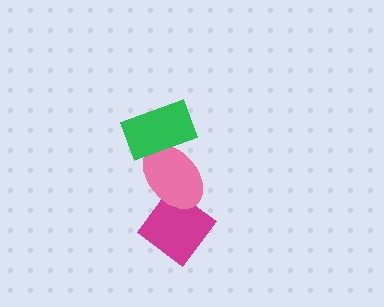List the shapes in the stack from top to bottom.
From top to bottom: the green rectangle, the pink ellipse, the magenta diamond.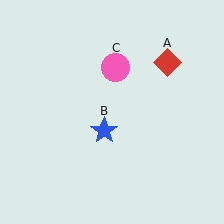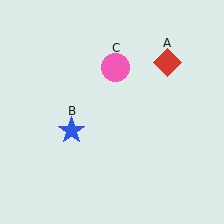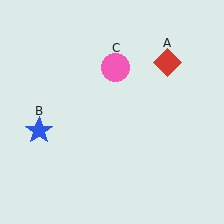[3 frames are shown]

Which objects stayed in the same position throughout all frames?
Red diamond (object A) and pink circle (object C) remained stationary.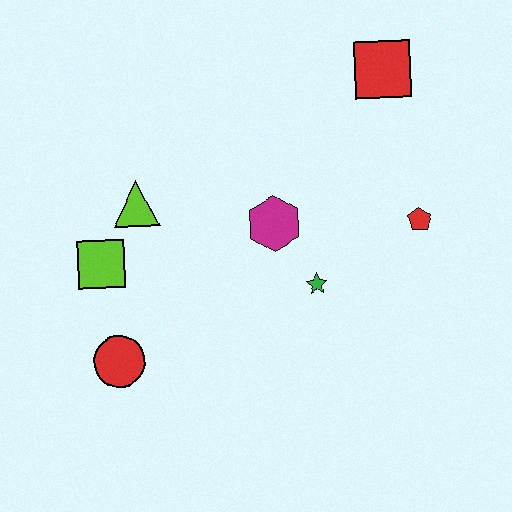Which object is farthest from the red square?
The red circle is farthest from the red square.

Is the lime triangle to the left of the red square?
Yes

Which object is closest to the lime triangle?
The lime square is closest to the lime triangle.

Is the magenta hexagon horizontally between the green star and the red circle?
Yes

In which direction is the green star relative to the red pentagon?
The green star is to the left of the red pentagon.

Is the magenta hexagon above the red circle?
Yes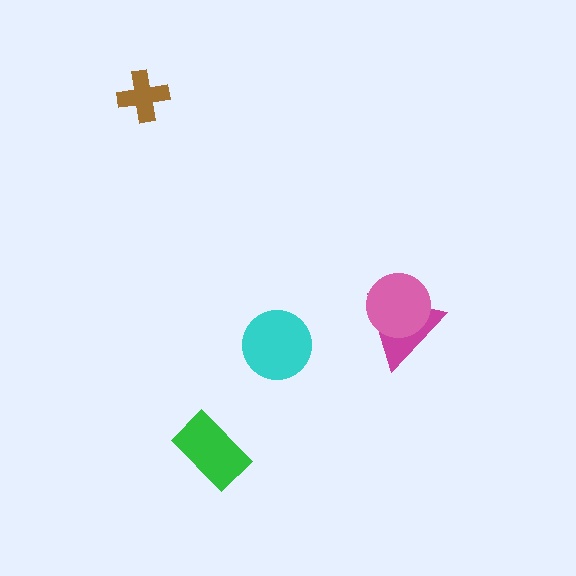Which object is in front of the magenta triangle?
The pink circle is in front of the magenta triangle.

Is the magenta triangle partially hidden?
Yes, it is partially covered by another shape.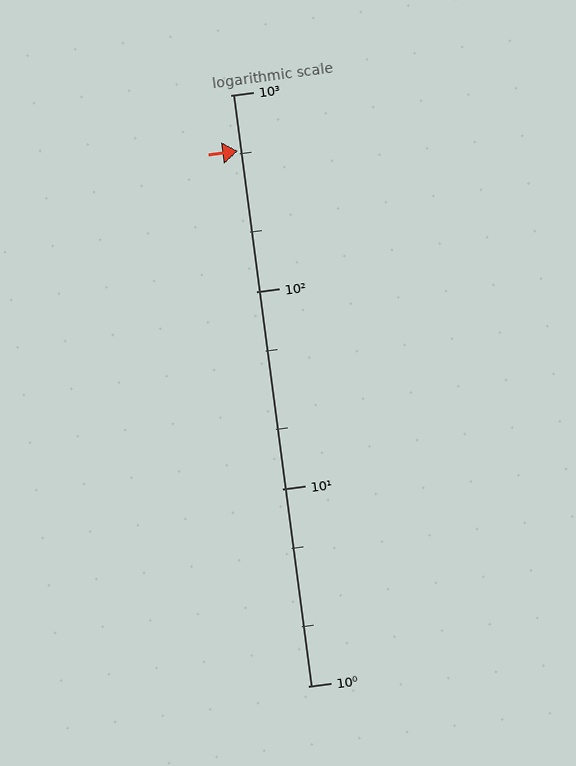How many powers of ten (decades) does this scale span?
The scale spans 3 decades, from 1 to 1000.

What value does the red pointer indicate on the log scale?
The pointer indicates approximately 520.